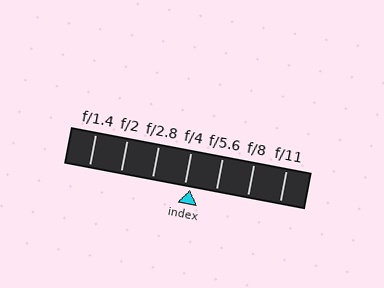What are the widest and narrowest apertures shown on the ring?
The widest aperture shown is f/1.4 and the narrowest is f/11.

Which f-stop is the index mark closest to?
The index mark is closest to f/4.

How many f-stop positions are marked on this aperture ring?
There are 7 f-stop positions marked.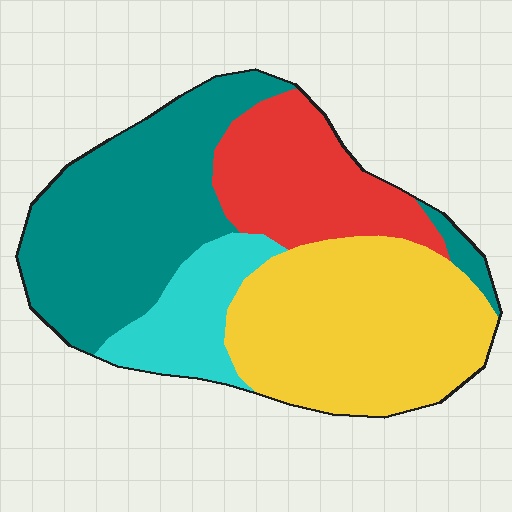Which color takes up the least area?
Cyan, at roughly 10%.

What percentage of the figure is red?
Red covers about 20% of the figure.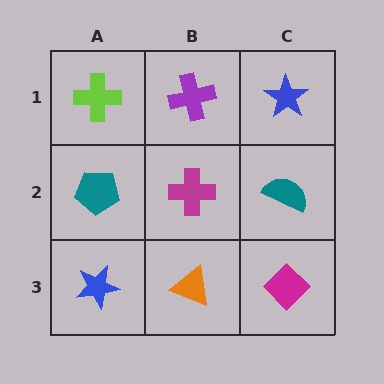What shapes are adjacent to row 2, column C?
A blue star (row 1, column C), a magenta diamond (row 3, column C), a magenta cross (row 2, column B).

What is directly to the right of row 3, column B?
A magenta diamond.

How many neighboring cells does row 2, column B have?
4.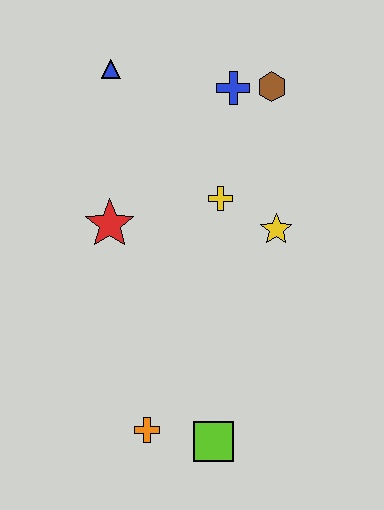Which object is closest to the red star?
The yellow cross is closest to the red star.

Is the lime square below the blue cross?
Yes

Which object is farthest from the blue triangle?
The lime square is farthest from the blue triangle.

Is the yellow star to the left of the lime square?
No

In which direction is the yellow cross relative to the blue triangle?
The yellow cross is below the blue triangle.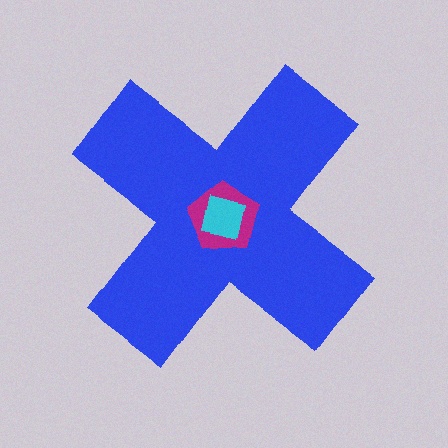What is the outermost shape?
The blue cross.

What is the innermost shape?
The cyan square.